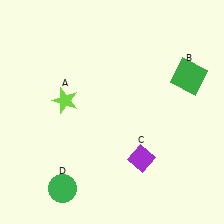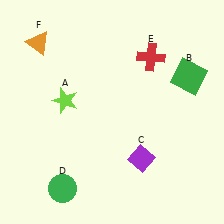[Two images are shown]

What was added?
A red cross (E), an orange triangle (F) were added in Image 2.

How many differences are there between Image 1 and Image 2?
There are 2 differences between the two images.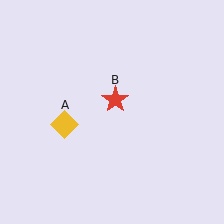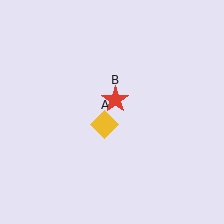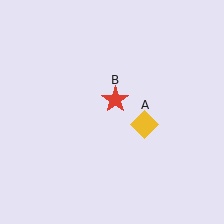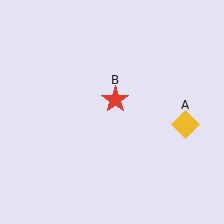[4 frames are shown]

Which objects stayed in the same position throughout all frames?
Red star (object B) remained stationary.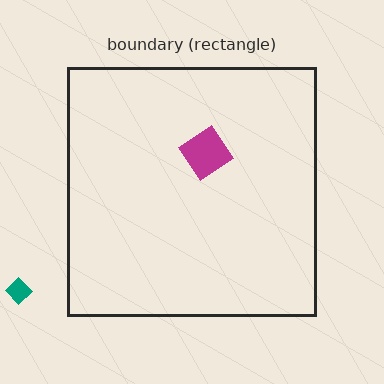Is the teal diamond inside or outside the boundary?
Outside.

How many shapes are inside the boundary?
1 inside, 1 outside.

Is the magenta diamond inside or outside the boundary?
Inside.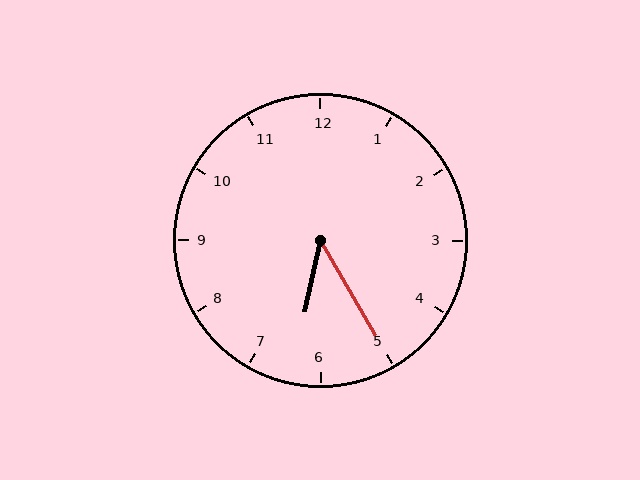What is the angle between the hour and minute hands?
Approximately 42 degrees.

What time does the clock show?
6:25.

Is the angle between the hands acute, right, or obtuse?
It is acute.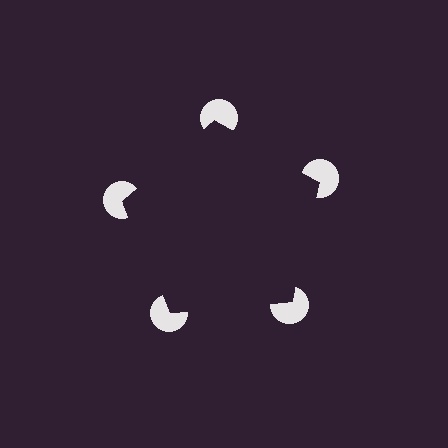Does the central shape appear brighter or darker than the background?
It typically appears slightly darker than the background, even though no actual brightness change is drawn.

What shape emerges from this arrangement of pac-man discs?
An illusory pentagon — its edges are inferred from the aligned wedge cuts in the pac-man discs, not physically drawn.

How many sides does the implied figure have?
5 sides.